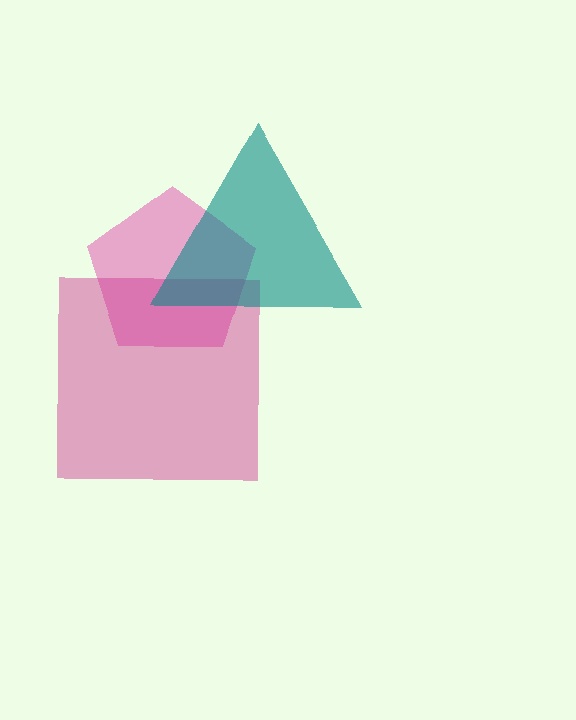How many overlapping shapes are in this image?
There are 3 overlapping shapes in the image.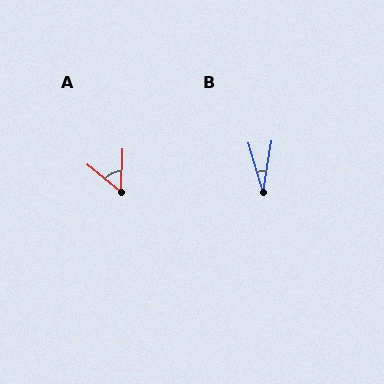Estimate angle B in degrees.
Approximately 26 degrees.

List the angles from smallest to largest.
B (26°), A (53°).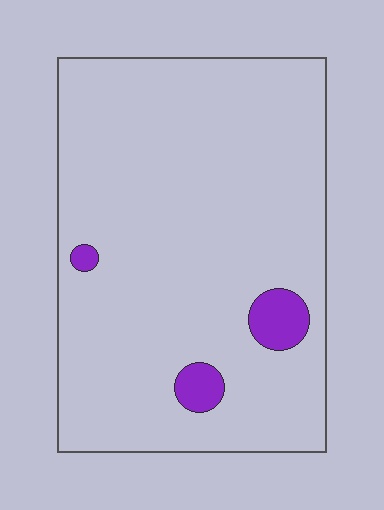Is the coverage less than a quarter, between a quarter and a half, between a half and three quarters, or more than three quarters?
Less than a quarter.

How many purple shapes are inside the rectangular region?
3.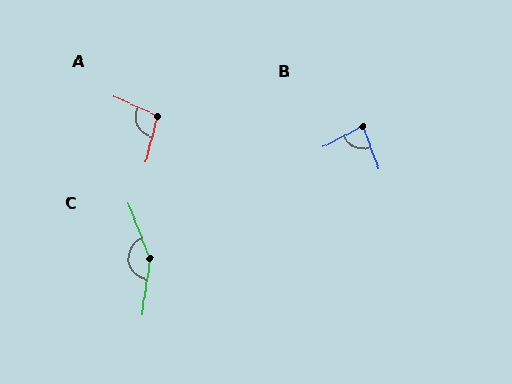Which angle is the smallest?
B, at approximately 83 degrees.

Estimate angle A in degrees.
Approximately 100 degrees.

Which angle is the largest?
C, at approximately 151 degrees.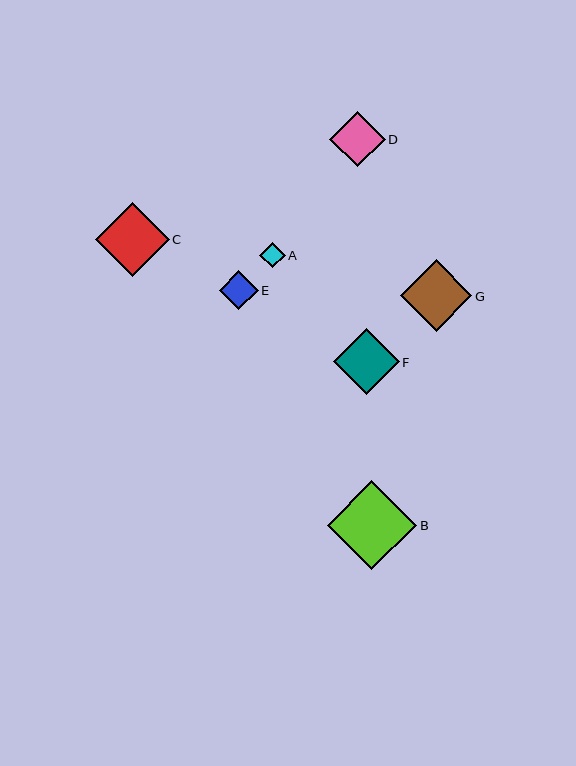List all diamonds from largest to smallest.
From largest to smallest: B, C, G, F, D, E, A.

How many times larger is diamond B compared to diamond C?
Diamond B is approximately 1.2 times the size of diamond C.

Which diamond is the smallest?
Diamond A is the smallest with a size of approximately 25 pixels.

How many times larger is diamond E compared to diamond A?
Diamond E is approximately 1.5 times the size of diamond A.